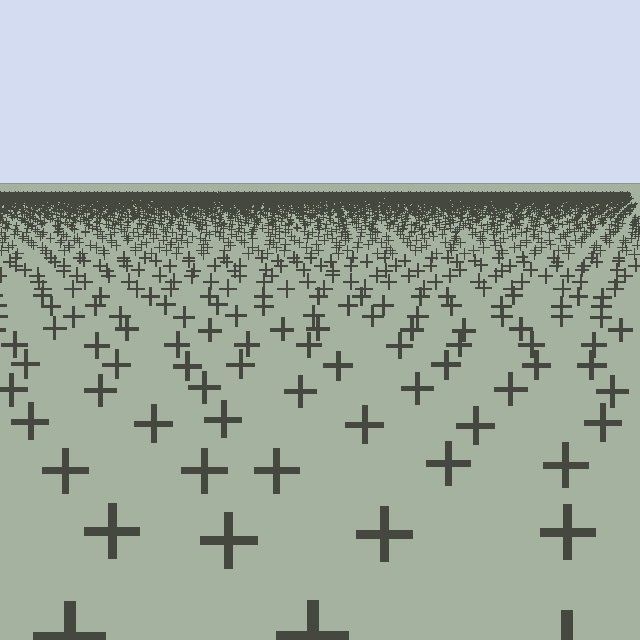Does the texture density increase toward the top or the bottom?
Density increases toward the top.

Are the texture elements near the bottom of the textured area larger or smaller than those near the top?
Larger. Near the bottom, elements are closer to the viewer and appear at a bigger on-screen size.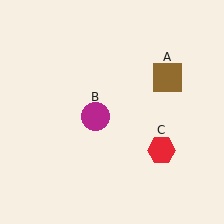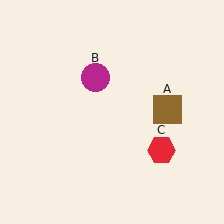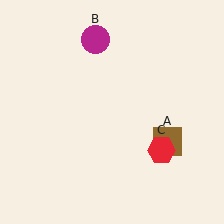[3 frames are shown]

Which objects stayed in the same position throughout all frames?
Red hexagon (object C) remained stationary.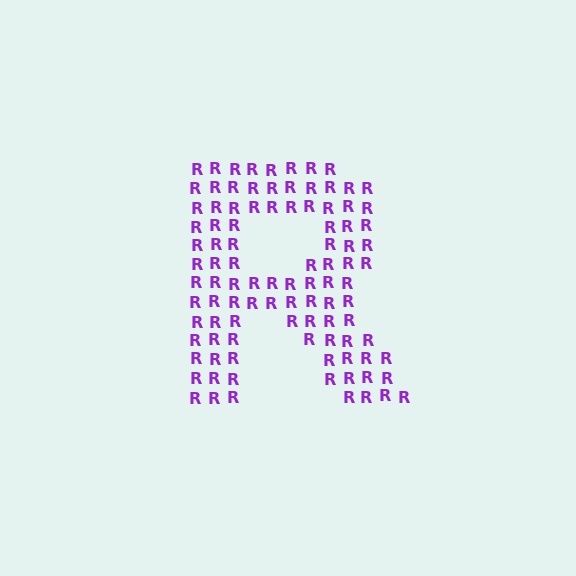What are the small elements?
The small elements are letter R's.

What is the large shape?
The large shape is the letter R.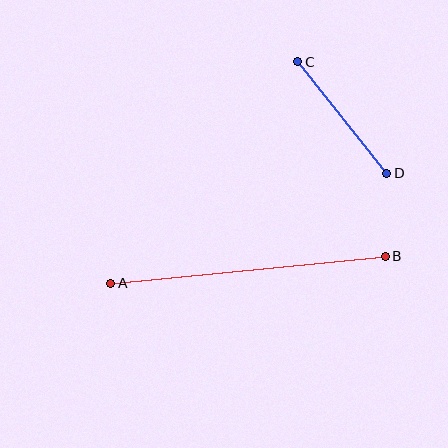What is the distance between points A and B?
The distance is approximately 276 pixels.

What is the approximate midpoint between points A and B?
The midpoint is at approximately (248, 270) pixels.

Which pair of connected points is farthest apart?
Points A and B are farthest apart.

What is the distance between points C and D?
The distance is approximately 143 pixels.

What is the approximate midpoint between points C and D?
The midpoint is at approximately (342, 118) pixels.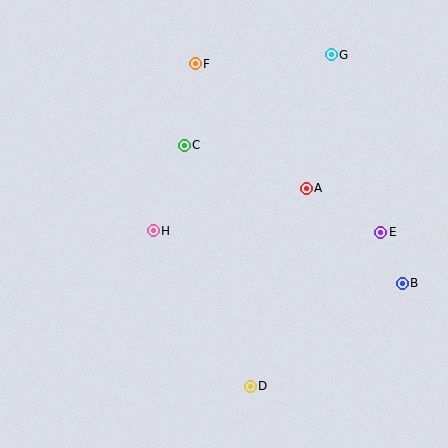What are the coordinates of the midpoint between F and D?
The midpoint between F and D is at (223, 225).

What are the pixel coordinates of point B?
Point B is at (402, 283).